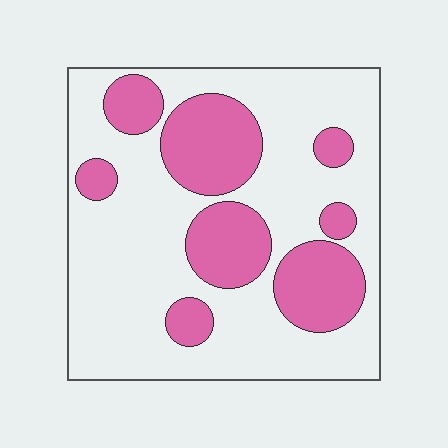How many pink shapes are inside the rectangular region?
8.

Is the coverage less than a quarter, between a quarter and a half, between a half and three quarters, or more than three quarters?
Between a quarter and a half.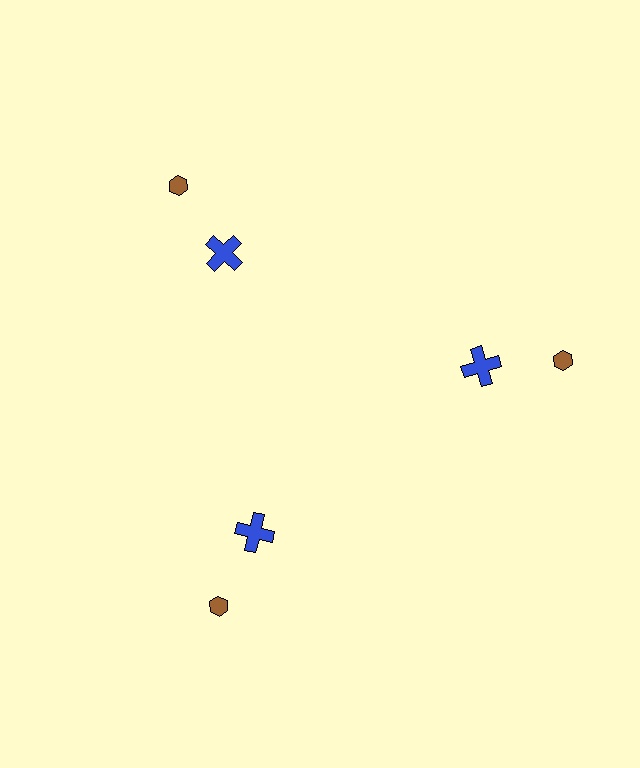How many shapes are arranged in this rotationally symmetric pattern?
There are 6 shapes, arranged in 3 groups of 2.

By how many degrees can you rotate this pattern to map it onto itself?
The pattern maps onto itself every 120 degrees of rotation.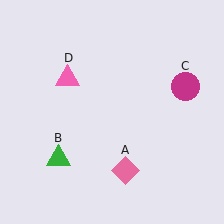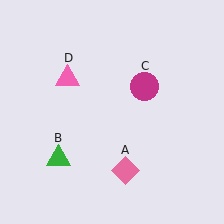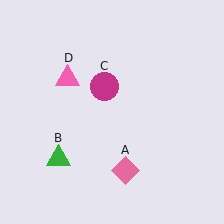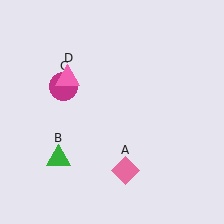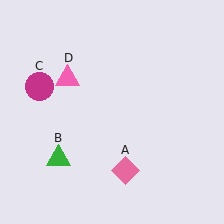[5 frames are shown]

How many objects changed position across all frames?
1 object changed position: magenta circle (object C).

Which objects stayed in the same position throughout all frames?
Pink diamond (object A) and green triangle (object B) and pink triangle (object D) remained stationary.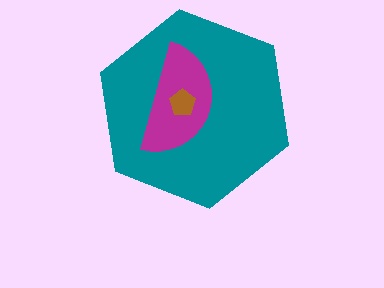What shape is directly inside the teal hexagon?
The magenta semicircle.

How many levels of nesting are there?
3.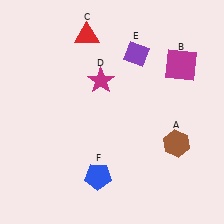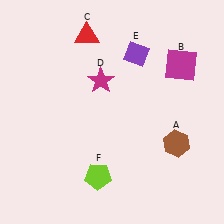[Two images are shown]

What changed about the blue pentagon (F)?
In Image 1, F is blue. In Image 2, it changed to lime.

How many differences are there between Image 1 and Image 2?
There is 1 difference between the two images.